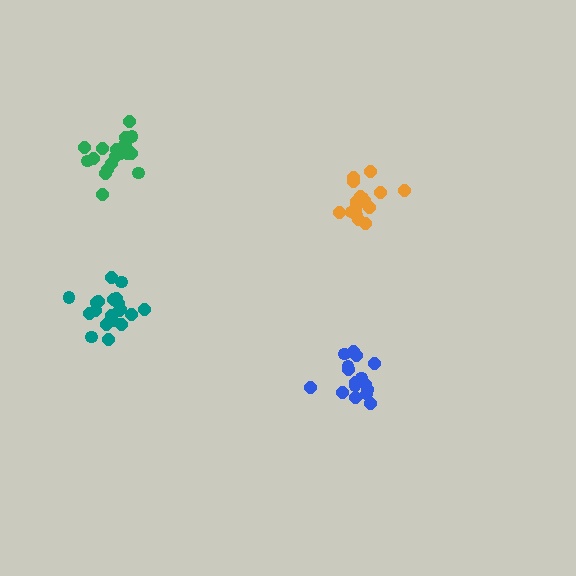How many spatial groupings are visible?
There are 4 spatial groupings.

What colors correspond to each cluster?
The clusters are colored: blue, green, orange, teal.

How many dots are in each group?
Group 1: 16 dots, Group 2: 19 dots, Group 3: 17 dots, Group 4: 20 dots (72 total).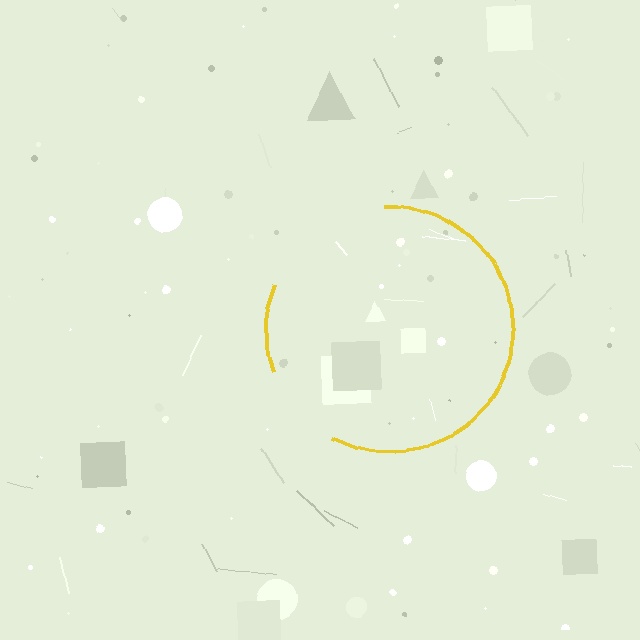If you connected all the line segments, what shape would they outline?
They would outline a circle.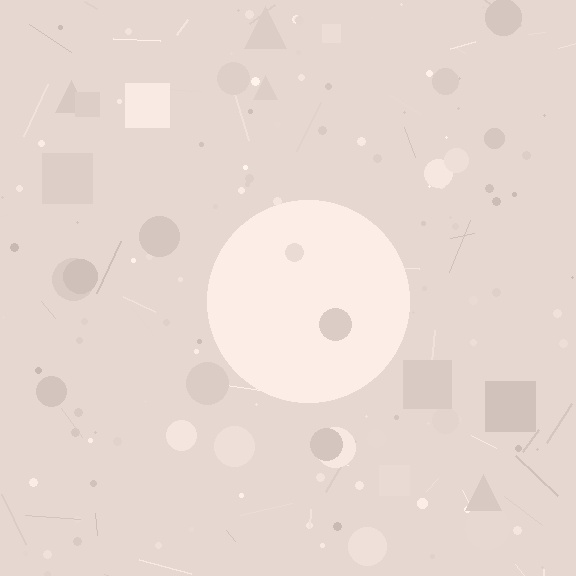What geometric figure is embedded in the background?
A circle is embedded in the background.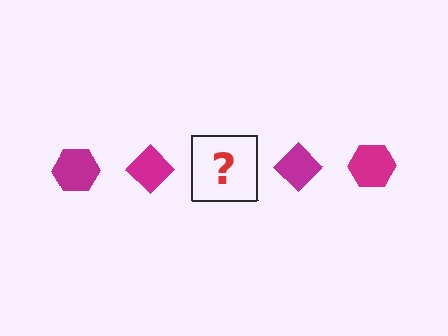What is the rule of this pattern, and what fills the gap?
The rule is that the pattern cycles through hexagon, diamond shapes in magenta. The gap should be filled with a magenta hexagon.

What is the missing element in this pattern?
The missing element is a magenta hexagon.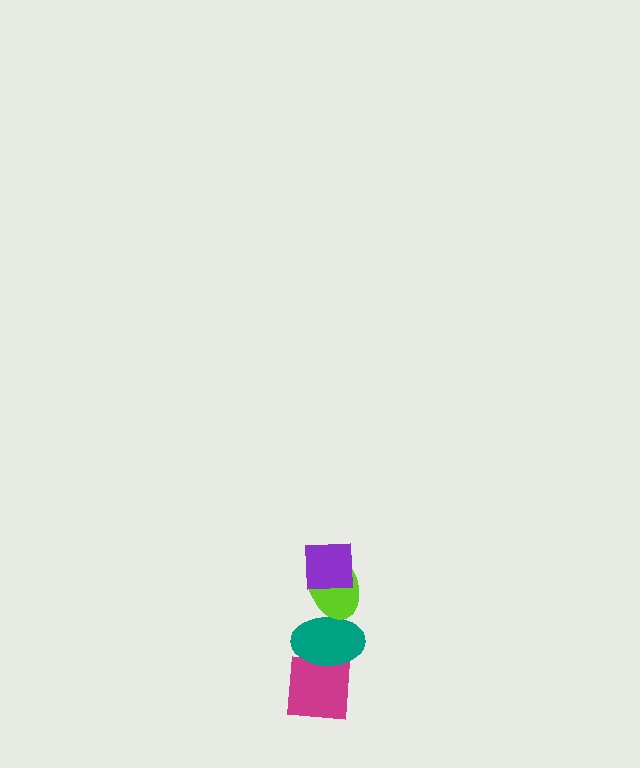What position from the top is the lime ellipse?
The lime ellipse is 2nd from the top.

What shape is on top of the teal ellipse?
The lime ellipse is on top of the teal ellipse.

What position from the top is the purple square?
The purple square is 1st from the top.